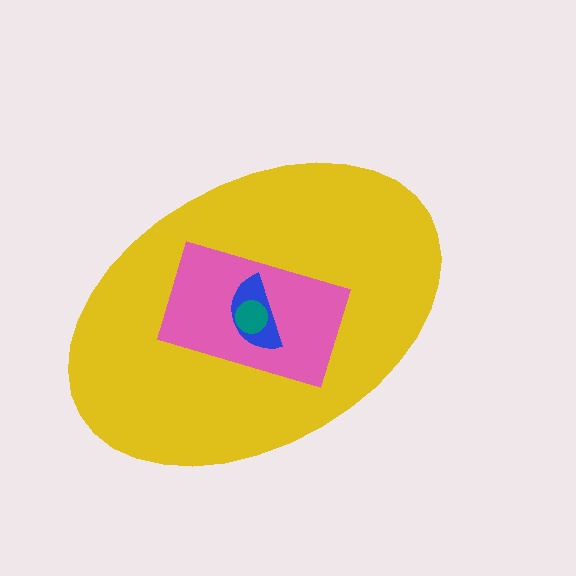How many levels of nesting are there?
4.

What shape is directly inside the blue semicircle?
The teal circle.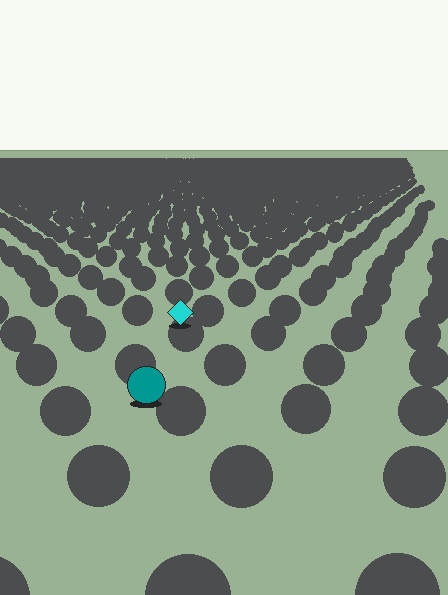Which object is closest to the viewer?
The teal circle is closest. The texture marks near it are larger and more spread out.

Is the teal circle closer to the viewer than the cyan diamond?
Yes. The teal circle is closer — you can tell from the texture gradient: the ground texture is coarser near it.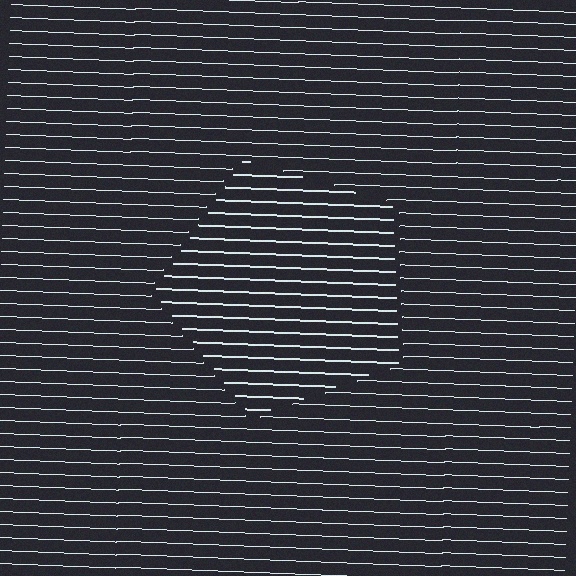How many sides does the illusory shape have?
5 sides — the line-ends trace a pentagon.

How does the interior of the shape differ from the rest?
The interior of the shape contains the same grating, shifted by half a period — the contour is defined by the phase discontinuity where line-ends from the inner and outer gratings abut.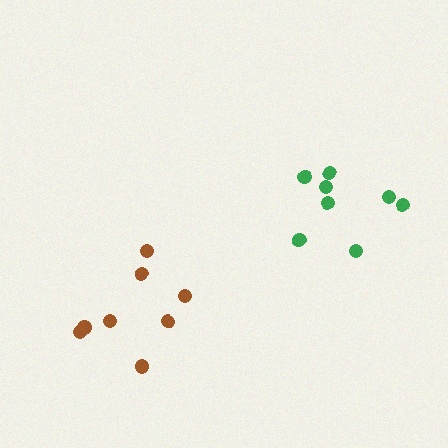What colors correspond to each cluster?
The clusters are colored: green, brown.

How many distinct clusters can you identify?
There are 2 distinct clusters.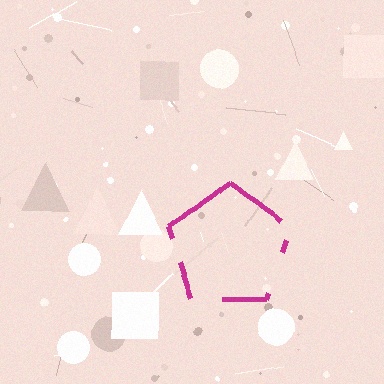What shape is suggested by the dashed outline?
The dashed outline suggests a pentagon.